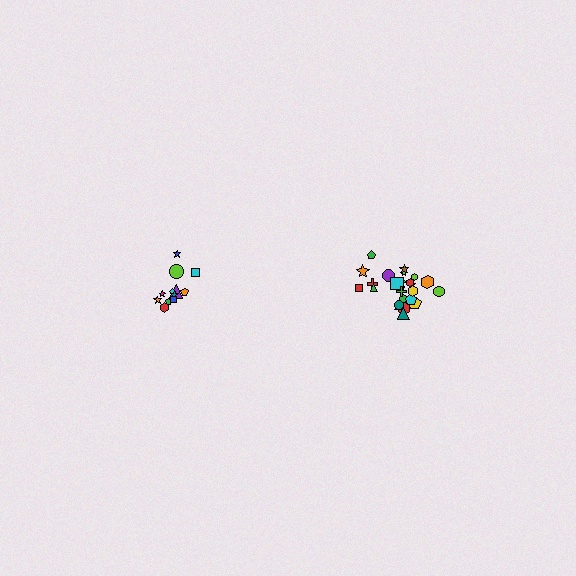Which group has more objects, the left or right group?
The right group.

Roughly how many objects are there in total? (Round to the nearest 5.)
Roughly 35 objects in total.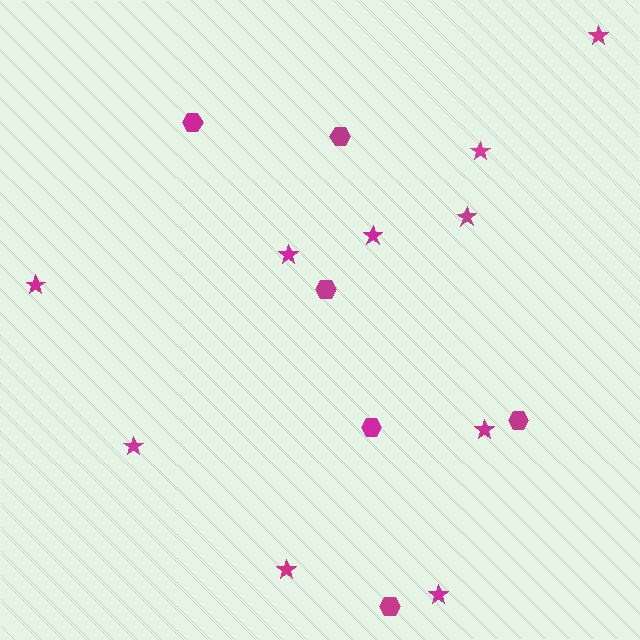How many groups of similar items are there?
There are 2 groups: one group of stars (10) and one group of hexagons (6).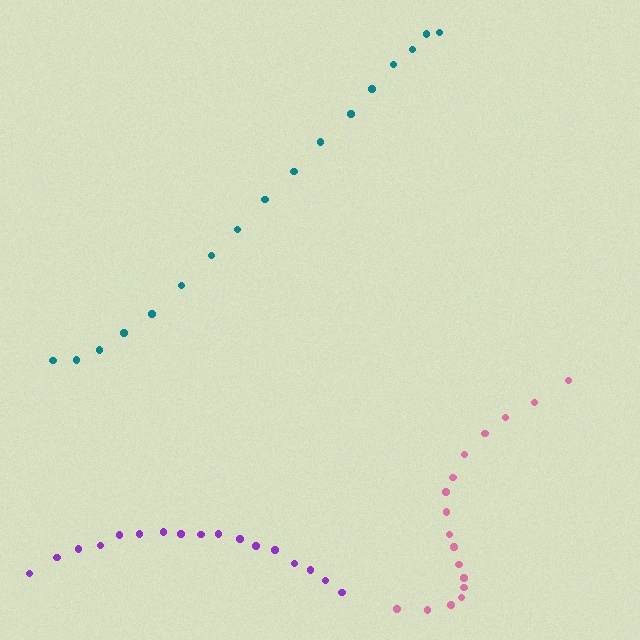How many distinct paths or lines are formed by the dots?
There are 3 distinct paths.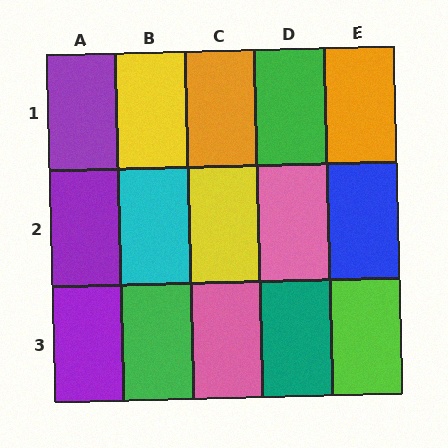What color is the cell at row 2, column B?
Cyan.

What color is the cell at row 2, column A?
Purple.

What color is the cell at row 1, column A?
Purple.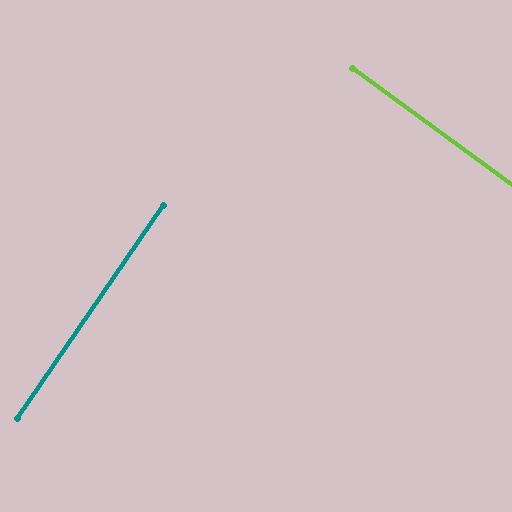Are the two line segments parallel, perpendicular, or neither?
Perpendicular — they meet at approximately 88°.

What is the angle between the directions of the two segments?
Approximately 88 degrees.